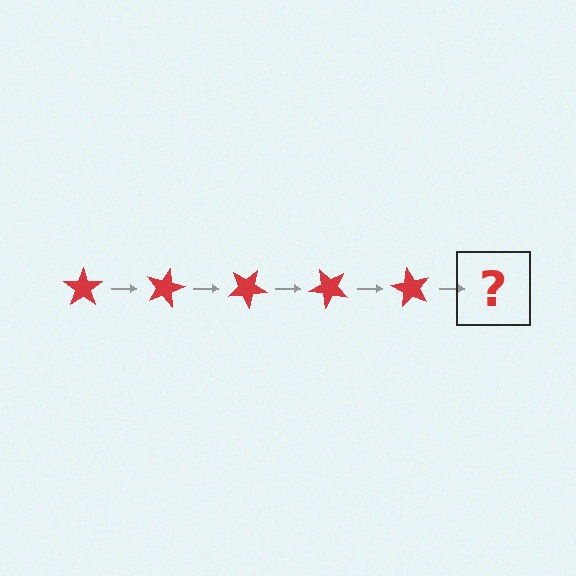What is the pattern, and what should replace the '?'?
The pattern is that the star rotates 15 degrees each step. The '?' should be a red star rotated 75 degrees.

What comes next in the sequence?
The next element should be a red star rotated 75 degrees.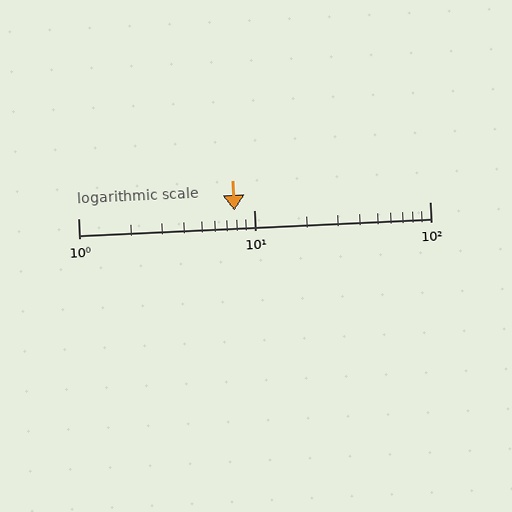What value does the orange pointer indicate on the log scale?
The pointer indicates approximately 7.7.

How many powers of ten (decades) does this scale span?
The scale spans 2 decades, from 1 to 100.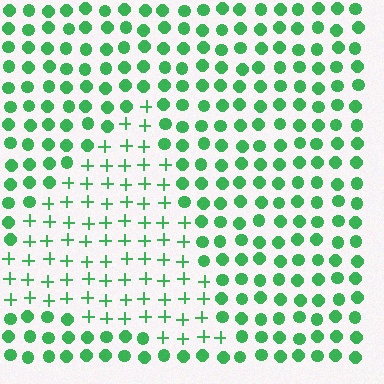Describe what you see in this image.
The image is filled with small green elements arranged in a uniform grid. A triangle-shaped region contains plus signs, while the surrounding area contains circles. The boundary is defined purely by the change in element shape.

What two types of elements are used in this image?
The image uses plus signs inside the triangle region and circles outside it.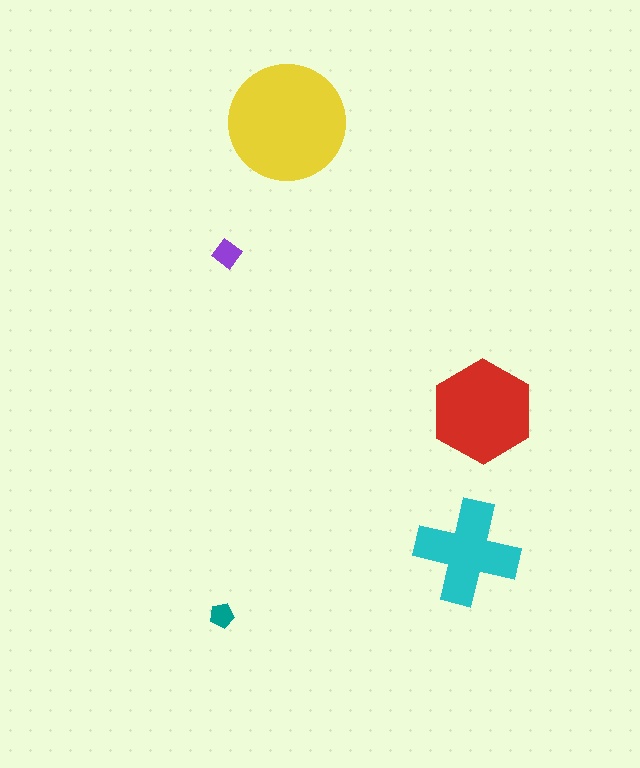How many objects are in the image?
There are 5 objects in the image.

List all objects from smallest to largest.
The teal pentagon, the purple diamond, the cyan cross, the red hexagon, the yellow circle.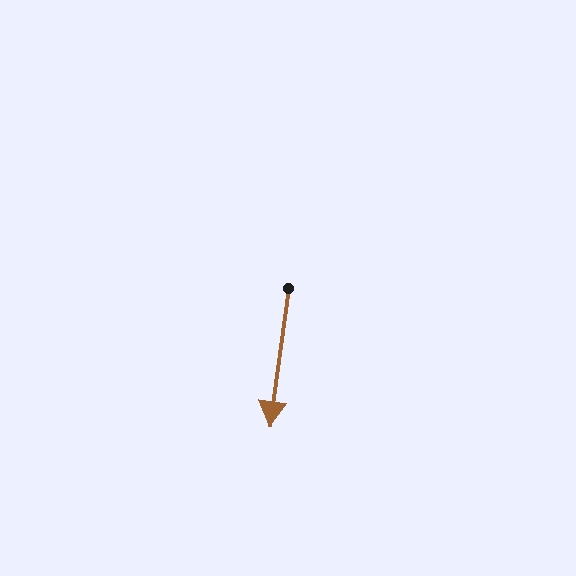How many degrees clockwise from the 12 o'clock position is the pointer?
Approximately 188 degrees.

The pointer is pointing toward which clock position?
Roughly 6 o'clock.